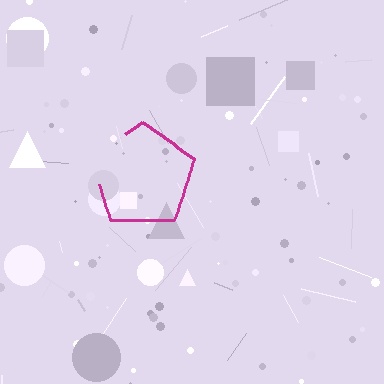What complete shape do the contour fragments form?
The contour fragments form a pentagon.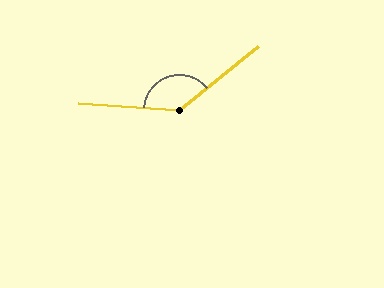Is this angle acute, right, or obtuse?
It is obtuse.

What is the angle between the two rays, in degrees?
Approximately 137 degrees.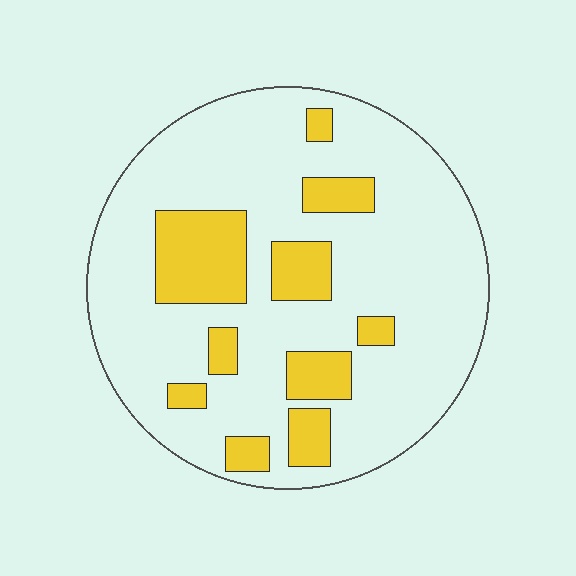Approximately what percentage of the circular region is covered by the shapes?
Approximately 20%.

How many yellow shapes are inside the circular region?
10.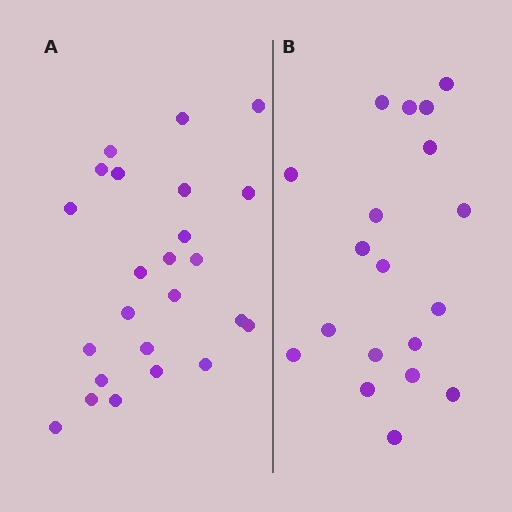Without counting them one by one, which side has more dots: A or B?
Region A (the left region) has more dots.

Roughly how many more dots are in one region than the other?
Region A has about 5 more dots than region B.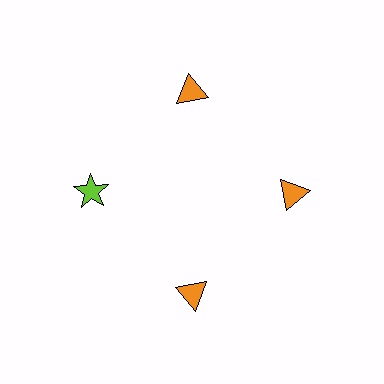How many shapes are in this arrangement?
There are 4 shapes arranged in a ring pattern.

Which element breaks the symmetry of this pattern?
The lime star at roughly the 9 o'clock position breaks the symmetry. All other shapes are orange triangles.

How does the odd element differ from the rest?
It differs in both color (lime instead of orange) and shape (star instead of triangle).